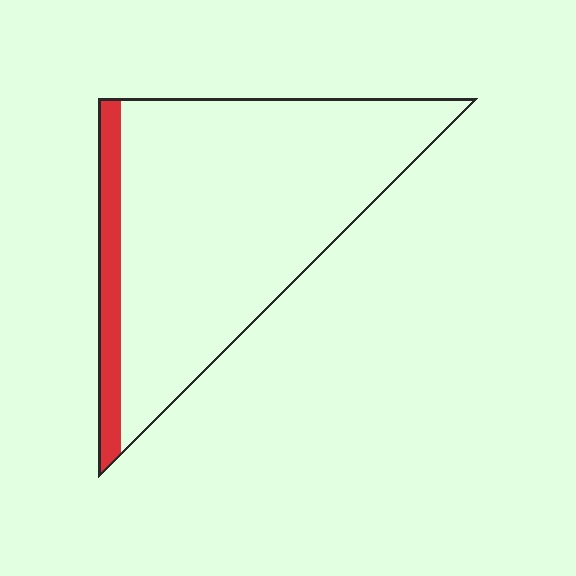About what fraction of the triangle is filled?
About one eighth (1/8).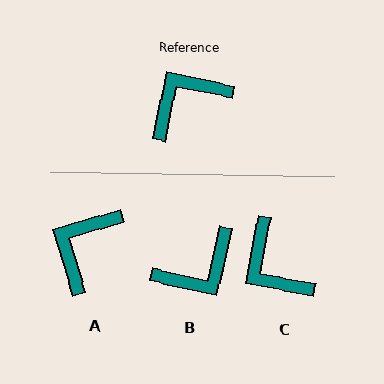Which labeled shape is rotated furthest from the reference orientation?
B, about 179 degrees away.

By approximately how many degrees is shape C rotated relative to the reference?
Approximately 91 degrees counter-clockwise.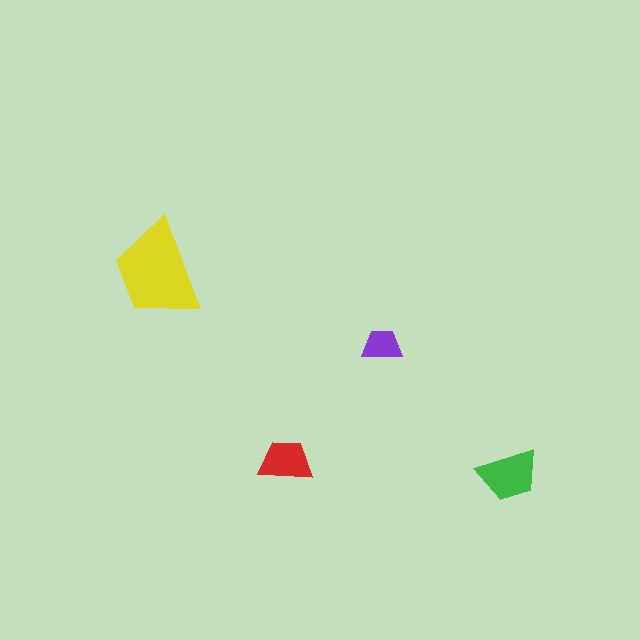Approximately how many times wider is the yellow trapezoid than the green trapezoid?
About 1.5 times wider.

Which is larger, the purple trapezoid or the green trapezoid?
The green one.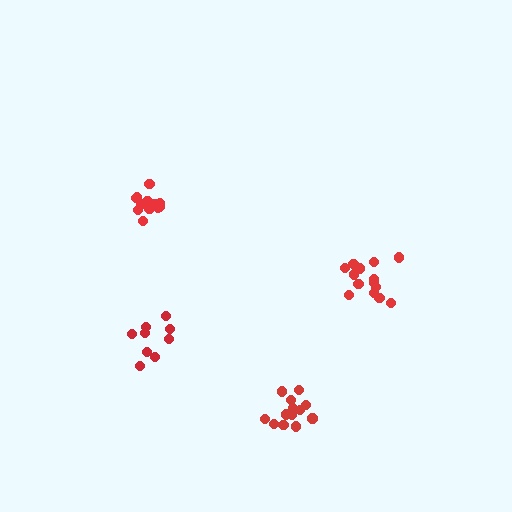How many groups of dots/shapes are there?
There are 4 groups.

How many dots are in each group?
Group 1: 15 dots, Group 2: 15 dots, Group 3: 9 dots, Group 4: 13 dots (52 total).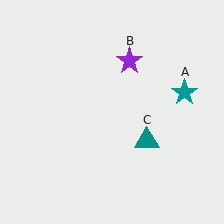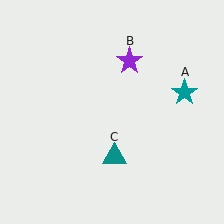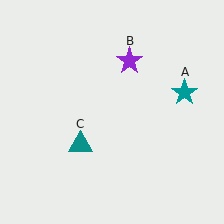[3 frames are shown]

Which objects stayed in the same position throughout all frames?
Teal star (object A) and purple star (object B) remained stationary.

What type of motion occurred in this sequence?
The teal triangle (object C) rotated clockwise around the center of the scene.